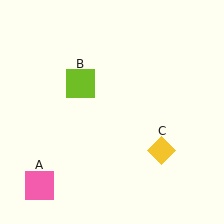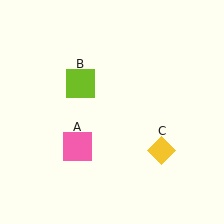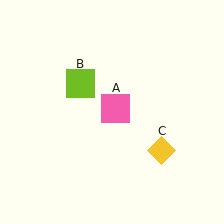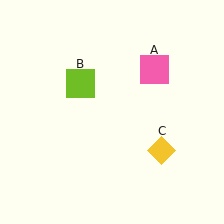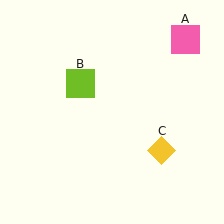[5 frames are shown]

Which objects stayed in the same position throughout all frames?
Lime square (object B) and yellow diamond (object C) remained stationary.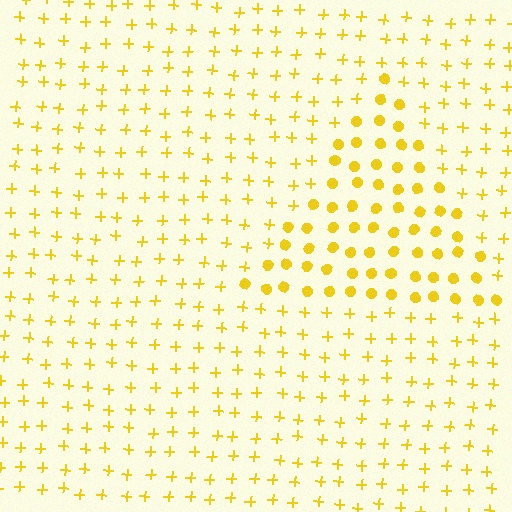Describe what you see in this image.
The image is filled with small yellow elements arranged in a uniform grid. A triangle-shaped region contains circles, while the surrounding area contains plus signs. The boundary is defined purely by the change in element shape.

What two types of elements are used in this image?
The image uses circles inside the triangle region and plus signs outside it.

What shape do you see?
I see a triangle.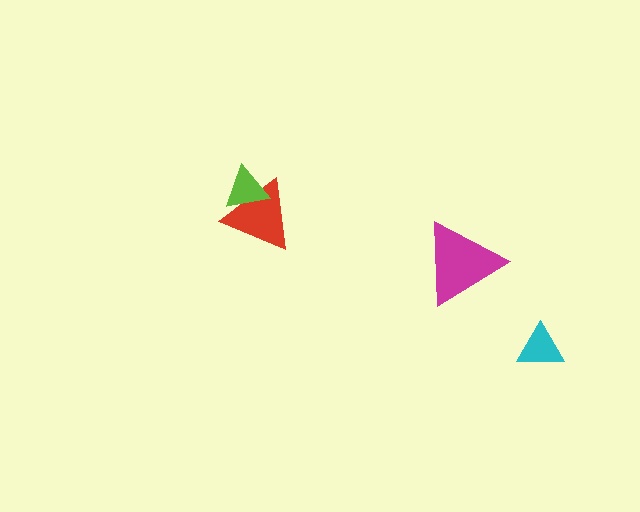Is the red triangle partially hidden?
Yes, it is partially covered by another shape.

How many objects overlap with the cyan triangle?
0 objects overlap with the cyan triangle.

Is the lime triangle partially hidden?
No, no other shape covers it.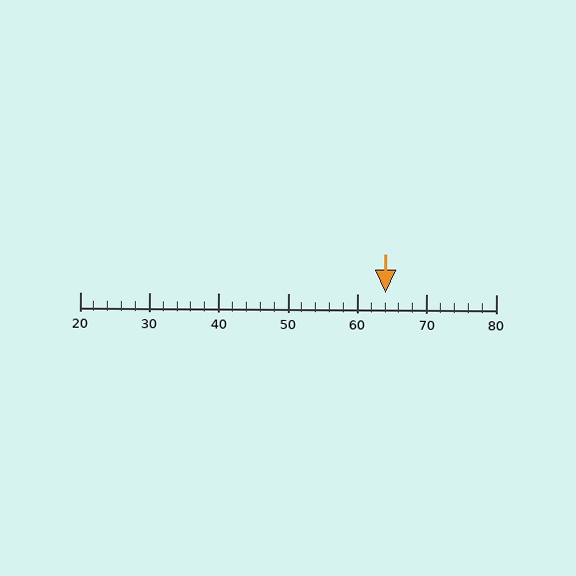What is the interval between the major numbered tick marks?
The major tick marks are spaced 10 units apart.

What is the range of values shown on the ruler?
The ruler shows values from 20 to 80.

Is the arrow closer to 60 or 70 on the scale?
The arrow is closer to 60.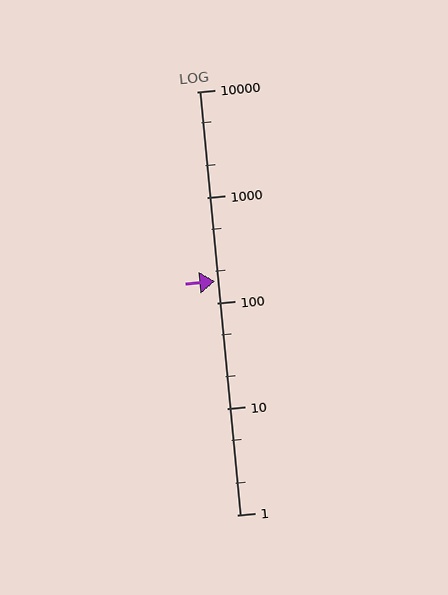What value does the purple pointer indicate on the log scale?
The pointer indicates approximately 160.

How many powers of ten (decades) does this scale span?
The scale spans 4 decades, from 1 to 10000.